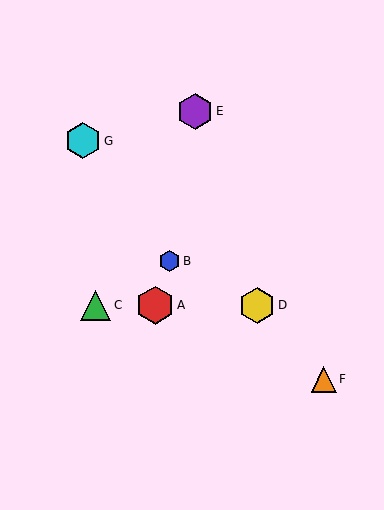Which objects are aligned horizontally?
Objects A, C, D are aligned horizontally.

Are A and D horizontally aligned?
Yes, both are at y≈305.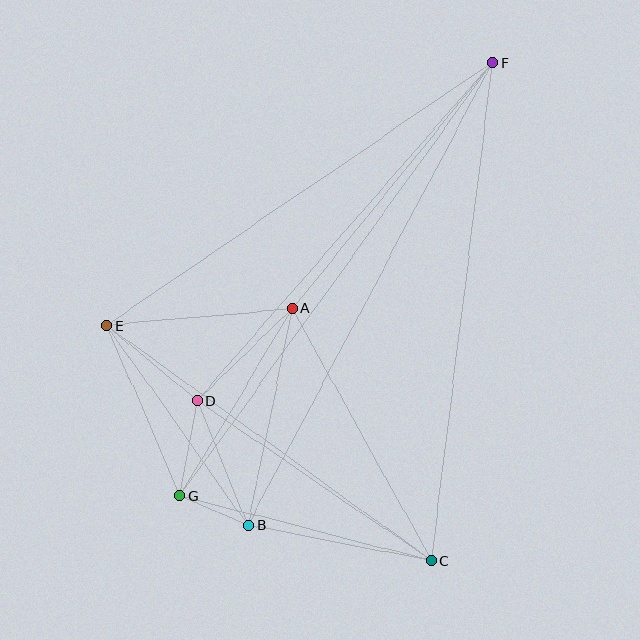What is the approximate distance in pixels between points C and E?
The distance between C and E is approximately 401 pixels.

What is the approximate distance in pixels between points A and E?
The distance between A and E is approximately 186 pixels.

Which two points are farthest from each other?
Points F and G are farthest from each other.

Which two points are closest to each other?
Points B and G are closest to each other.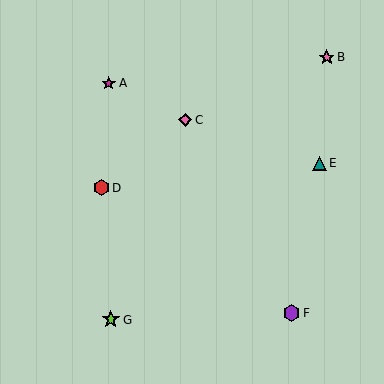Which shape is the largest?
The lime star (labeled G) is the largest.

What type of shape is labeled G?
Shape G is a lime star.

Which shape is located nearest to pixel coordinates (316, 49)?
The pink star (labeled B) at (327, 57) is nearest to that location.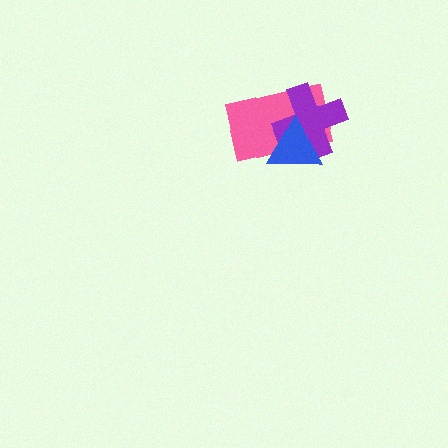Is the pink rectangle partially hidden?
Yes, it is partially covered by another shape.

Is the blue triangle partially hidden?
No, no other shape covers it.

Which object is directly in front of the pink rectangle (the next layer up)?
The purple cross is directly in front of the pink rectangle.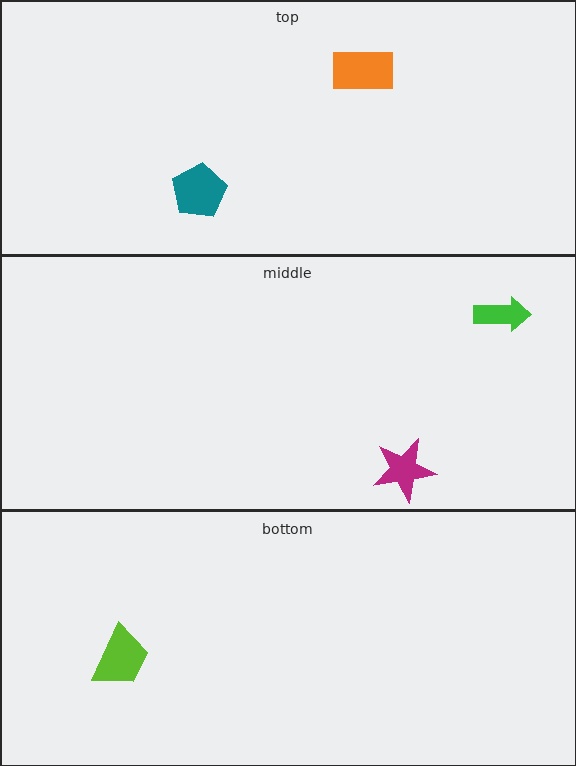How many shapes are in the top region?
2.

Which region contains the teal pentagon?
The top region.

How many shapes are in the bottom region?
1.